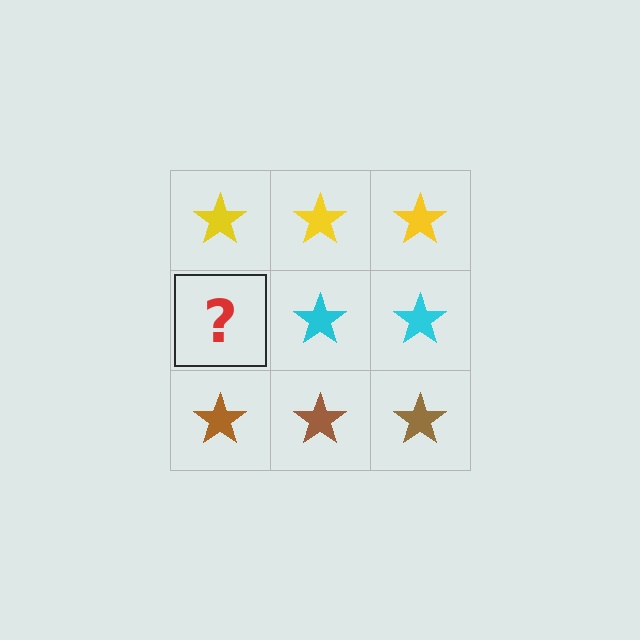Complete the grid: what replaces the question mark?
The question mark should be replaced with a cyan star.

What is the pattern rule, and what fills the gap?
The rule is that each row has a consistent color. The gap should be filled with a cyan star.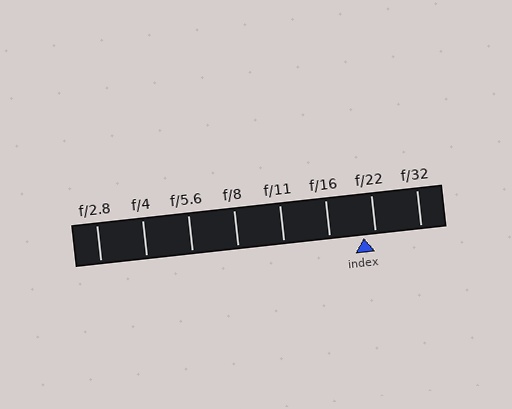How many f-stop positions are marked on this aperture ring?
There are 8 f-stop positions marked.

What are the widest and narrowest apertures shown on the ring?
The widest aperture shown is f/2.8 and the narrowest is f/32.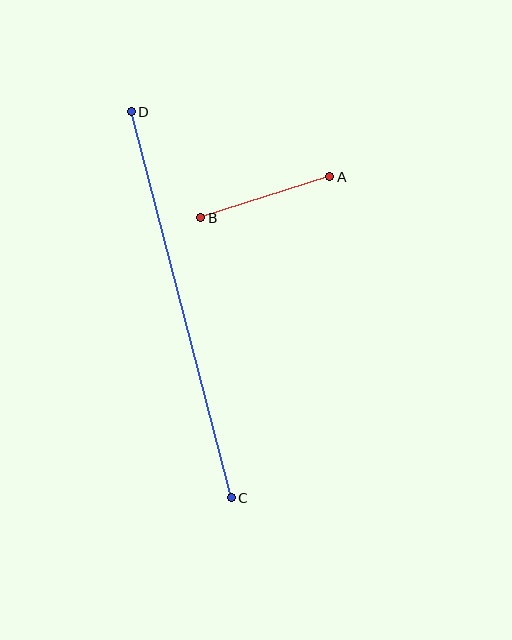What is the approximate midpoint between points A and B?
The midpoint is at approximately (265, 197) pixels.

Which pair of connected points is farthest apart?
Points C and D are farthest apart.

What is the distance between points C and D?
The distance is approximately 399 pixels.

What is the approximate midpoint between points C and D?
The midpoint is at approximately (181, 305) pixels.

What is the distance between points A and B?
The distance is approximately 136 pixels.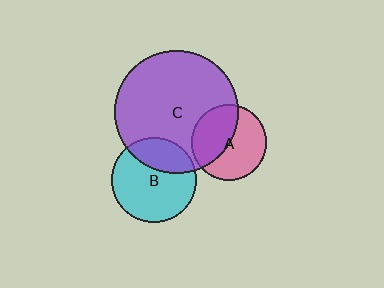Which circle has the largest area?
Circle C (purple).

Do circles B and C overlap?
Yes.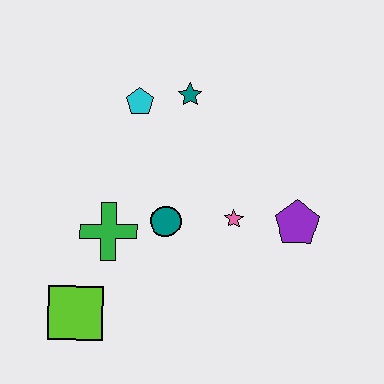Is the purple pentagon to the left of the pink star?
No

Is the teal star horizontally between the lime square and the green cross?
No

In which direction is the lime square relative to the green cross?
The lime square is below the green cross.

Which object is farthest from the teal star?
The lime square is farthest from the teal star.